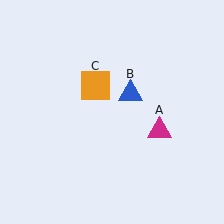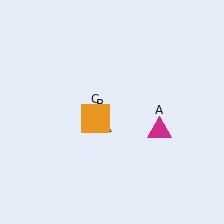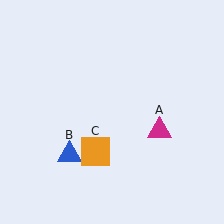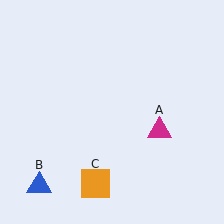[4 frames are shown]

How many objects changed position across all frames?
2 objects changed position: blue triangle (object B), orange square (object C).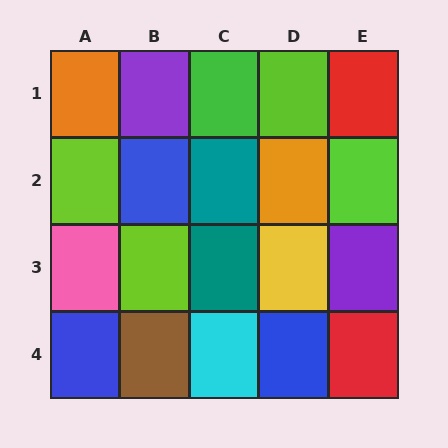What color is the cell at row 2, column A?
Lime.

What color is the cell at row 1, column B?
Purple.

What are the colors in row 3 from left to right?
Pink, lime, teal, yellow, purple.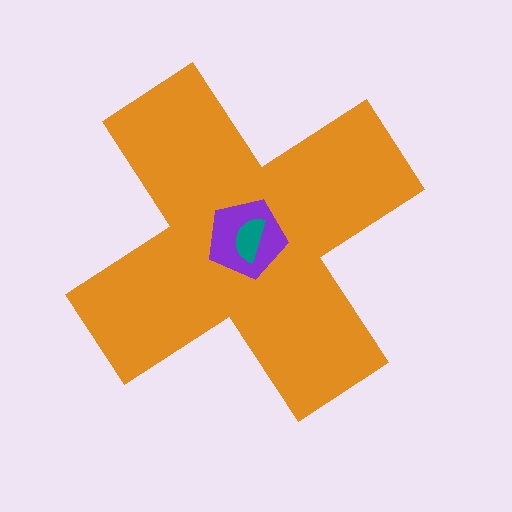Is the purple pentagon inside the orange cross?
Yes.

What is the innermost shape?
The teal semicircle.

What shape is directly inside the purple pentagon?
The teal semicircle.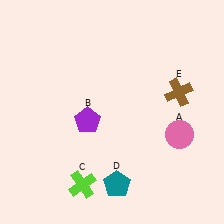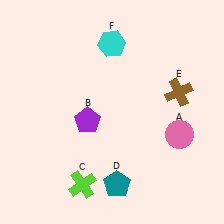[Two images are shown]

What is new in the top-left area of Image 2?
A cyan hexagon (F) was added in the top-left area of Image 2.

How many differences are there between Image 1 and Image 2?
There is 1 difference between the two images.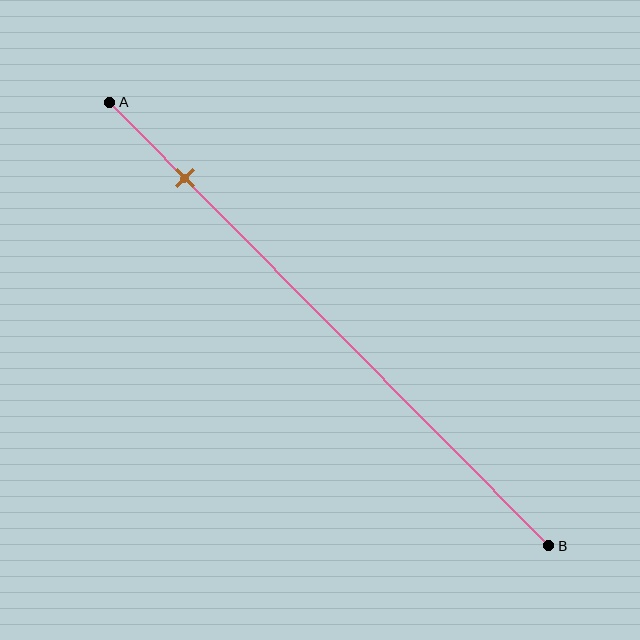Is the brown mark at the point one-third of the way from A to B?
No, the mark is at about 15% from A, not at the 33% one-third point.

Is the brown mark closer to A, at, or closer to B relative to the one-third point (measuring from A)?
The brown mark is closer to point A than the one-third point of segment AB.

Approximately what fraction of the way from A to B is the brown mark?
The brown mark is approximately 15% of the way from A to B.